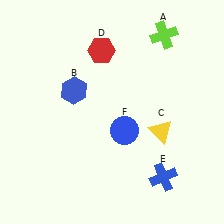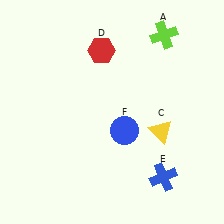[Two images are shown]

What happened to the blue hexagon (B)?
The blue hexagon (B) was removed in Image 2. It was in the top-left area of Image 1.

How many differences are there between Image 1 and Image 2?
There is 1 difference between the two images.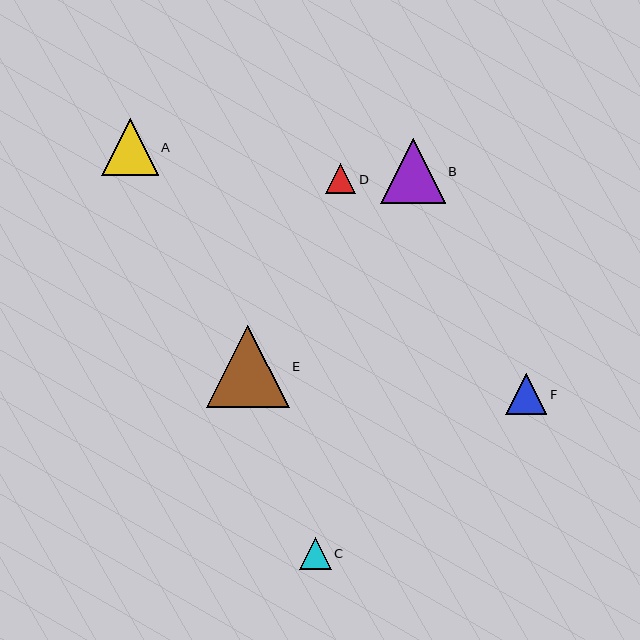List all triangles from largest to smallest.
From largest to smallest: E, B, A, F, C, D.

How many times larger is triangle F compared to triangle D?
Triangle F is approximately 1.4 times the size of triangle D.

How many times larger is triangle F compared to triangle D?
Triangle F is approximately 1.4 times the size of triangle D.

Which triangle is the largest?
Triangle E is the largest with a size of approximately 83 pixels.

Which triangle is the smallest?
Triangle D is the smallest with a size of approximately 30 pixels.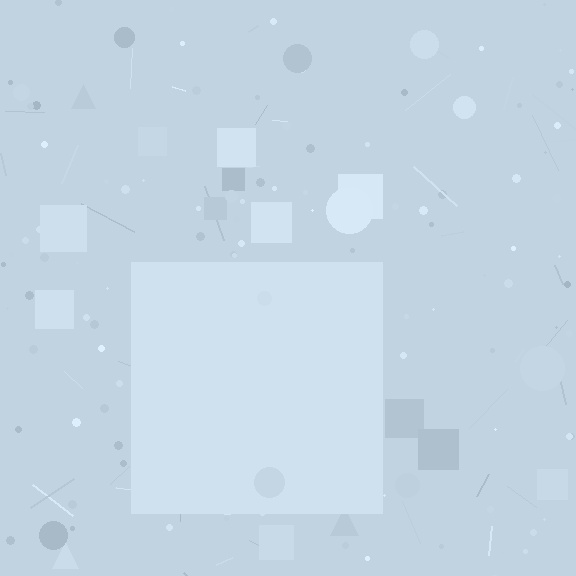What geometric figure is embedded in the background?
A square is embedded in the background.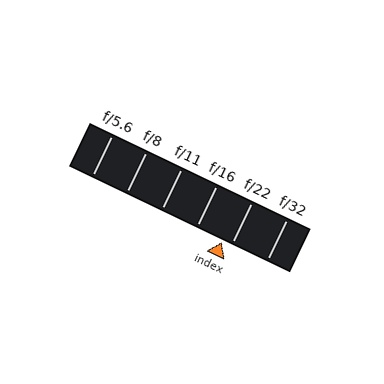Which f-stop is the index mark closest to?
The index mark is closest to f/22.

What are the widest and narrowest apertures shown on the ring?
The widest aperture shown is f/5.6 and the narrowest is f/32.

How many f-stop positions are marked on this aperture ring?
There are 6 f-stop positions marked.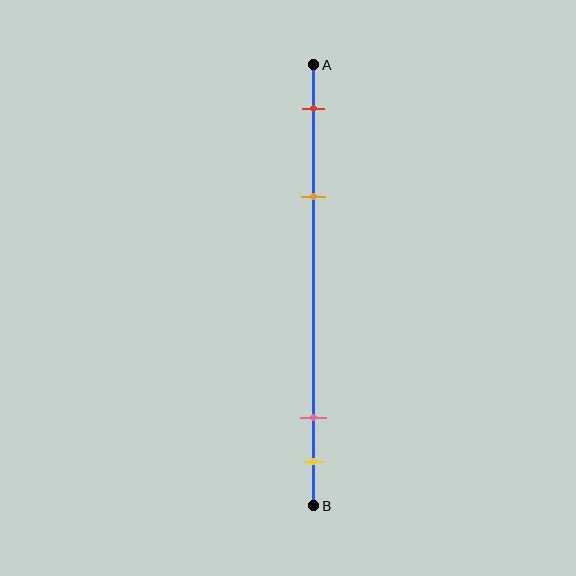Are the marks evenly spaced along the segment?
No, the marks are not evenly spaced.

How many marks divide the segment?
There are 4 marks dividing the segment.